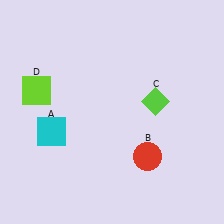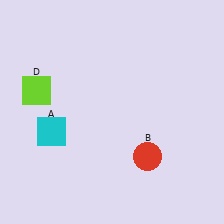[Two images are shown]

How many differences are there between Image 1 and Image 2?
There is 1 difference between the two images.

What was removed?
The lime diamond (C) was removed in Image 2.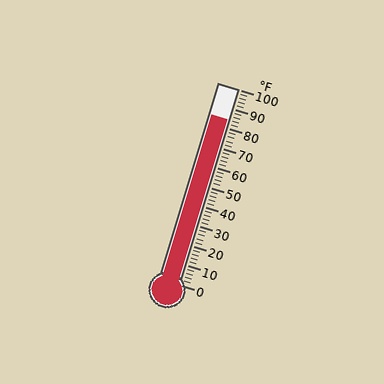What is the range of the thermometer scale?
The thermometer scale ranges from 0°F to 100°F.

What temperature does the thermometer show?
The thermometer shows approximately 84°F.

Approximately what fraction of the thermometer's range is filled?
The thermometer is filled to approximately 85% of its range.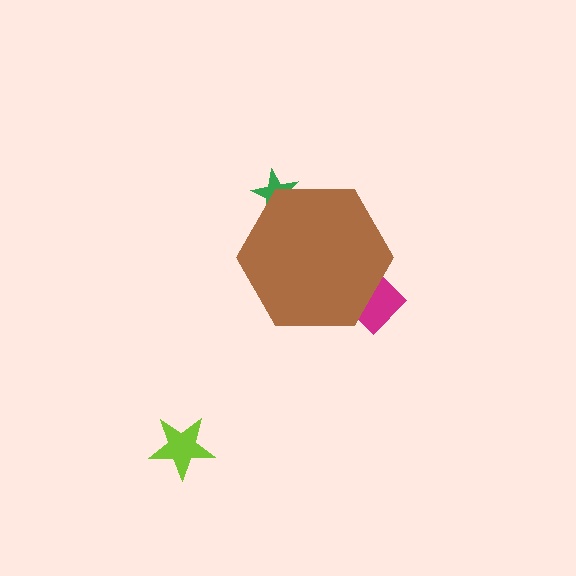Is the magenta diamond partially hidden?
Yes, the magenta diamond is partially hidden behind the brown hexagon.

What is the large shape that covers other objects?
A brown hexagon.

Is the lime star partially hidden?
No, the lime star is fully visible.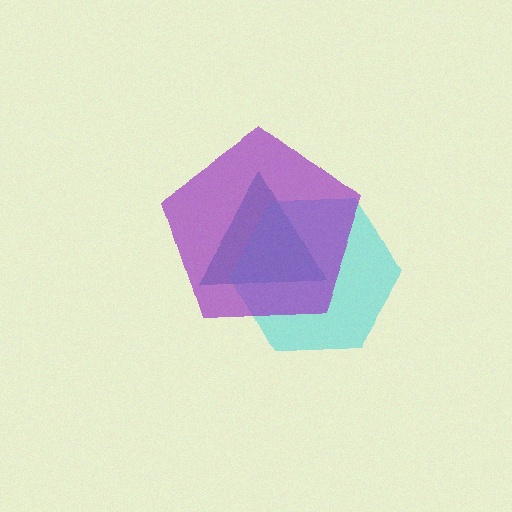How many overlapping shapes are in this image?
There are 3 overlapping shapes in the image.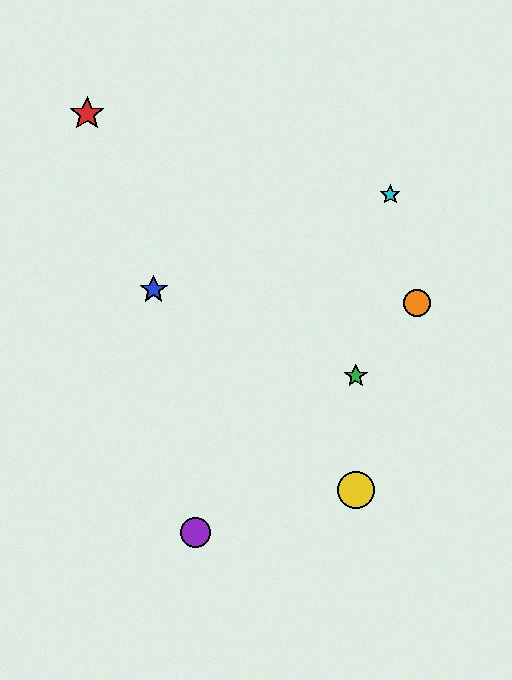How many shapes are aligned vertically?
2 shapes (the green star, the yellow circle) are aligned vertically.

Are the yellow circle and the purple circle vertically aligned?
No, the yellow circle is at x≈356 and the purple circle is at x≈195.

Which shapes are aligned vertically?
The green star, the yellow circle are aligned vertically.